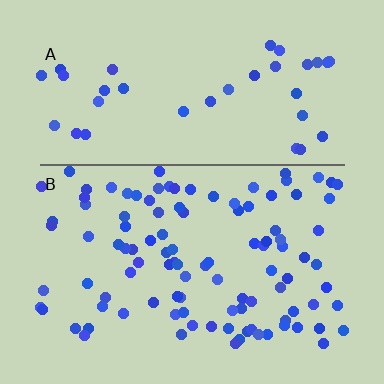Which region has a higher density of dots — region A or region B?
B (the bottom).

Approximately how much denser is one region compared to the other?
Approximately 2.7× — region B over region A.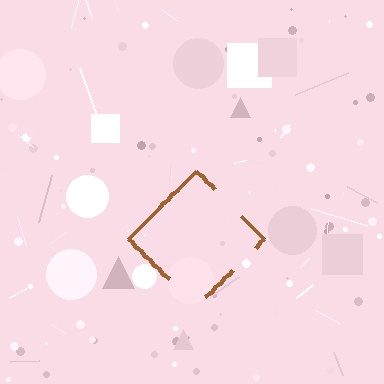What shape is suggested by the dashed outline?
The dashed outline suggests a diamond.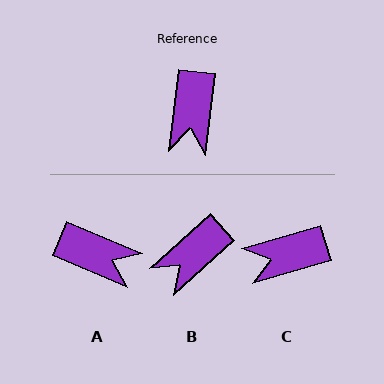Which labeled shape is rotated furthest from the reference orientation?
A, about 74 degrees away.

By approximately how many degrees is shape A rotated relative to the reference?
Approximately 74 degrees counter-clockwise.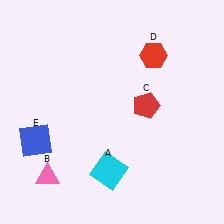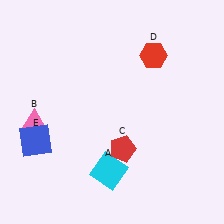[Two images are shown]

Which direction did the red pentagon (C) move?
The red pentagon (C) moved down.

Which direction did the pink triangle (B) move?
The pink triangle (B) moved up.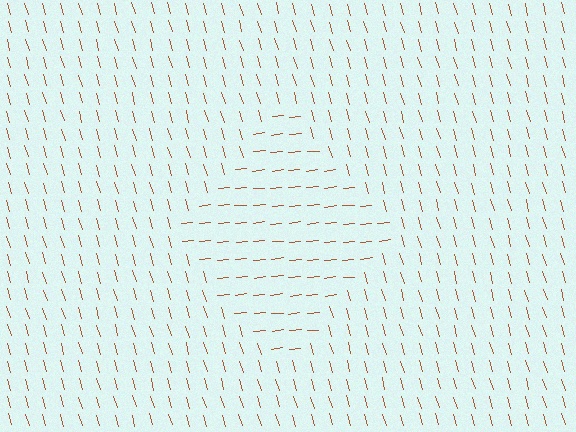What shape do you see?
I see a diamond.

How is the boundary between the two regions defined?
The boundary is defined purely by a change in line orientation (approximately 79 degrees difference). All lines are the same color and thickness.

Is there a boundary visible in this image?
Yes, there is a texture boundary formed by a change in line orientation.